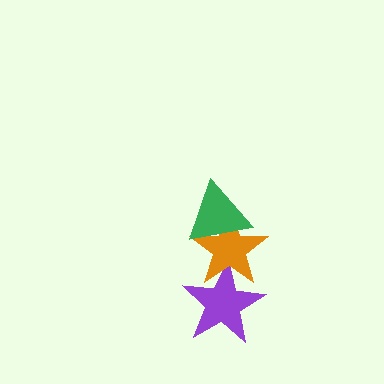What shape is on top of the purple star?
The orange star is on top of the purple star.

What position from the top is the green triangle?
The green triangle is 1st from the top.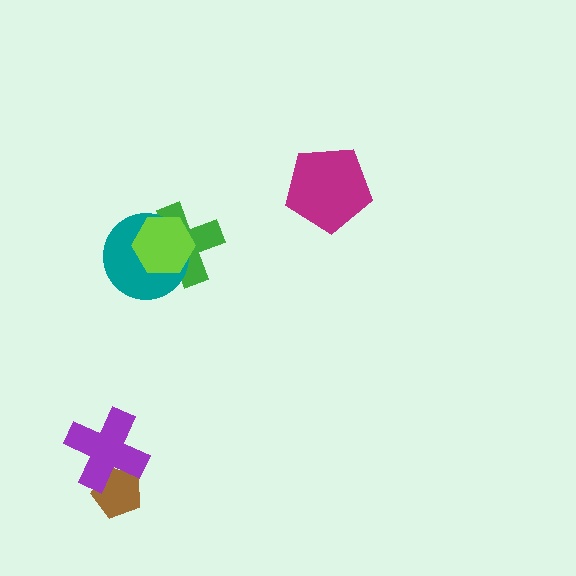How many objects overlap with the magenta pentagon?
0 objects overlap with the magenta pentagon.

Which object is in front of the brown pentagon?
The purple cross is in front of the brown pentagon.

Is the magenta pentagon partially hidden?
No, no other shape covers it.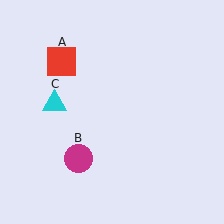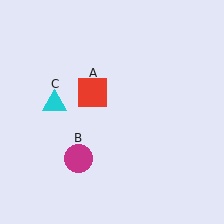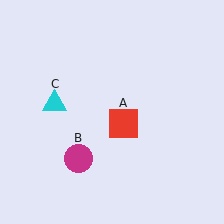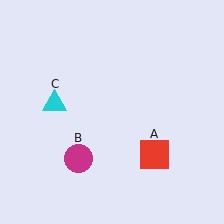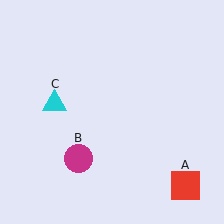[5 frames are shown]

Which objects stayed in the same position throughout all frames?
Magenta circle (object B) and cyan triangle (object C) remained stationary.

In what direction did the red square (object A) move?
The red square (object A) moved down and to the right.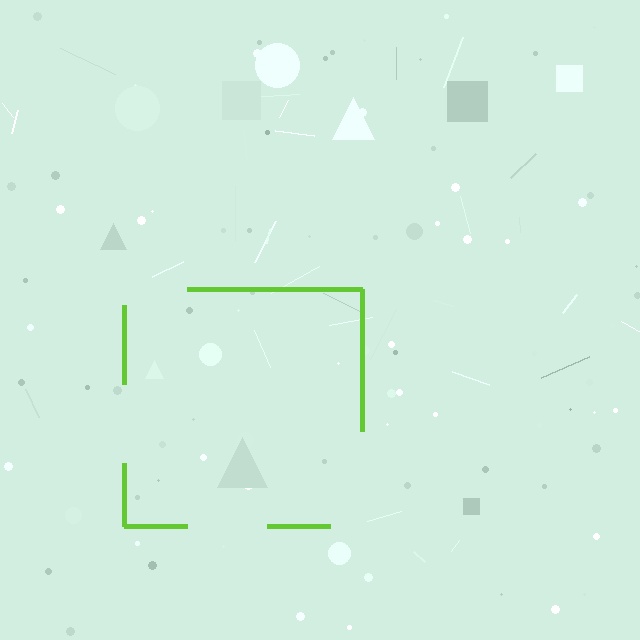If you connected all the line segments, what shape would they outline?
They would outline a square.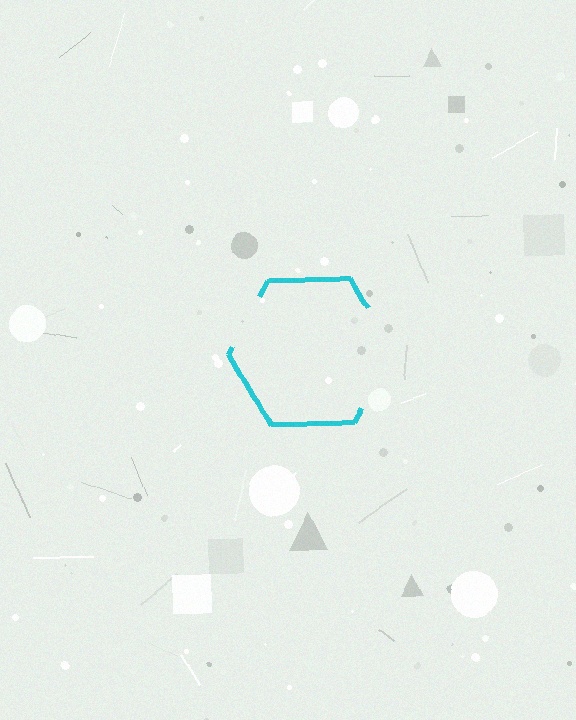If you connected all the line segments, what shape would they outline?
They would outline a hexagon.